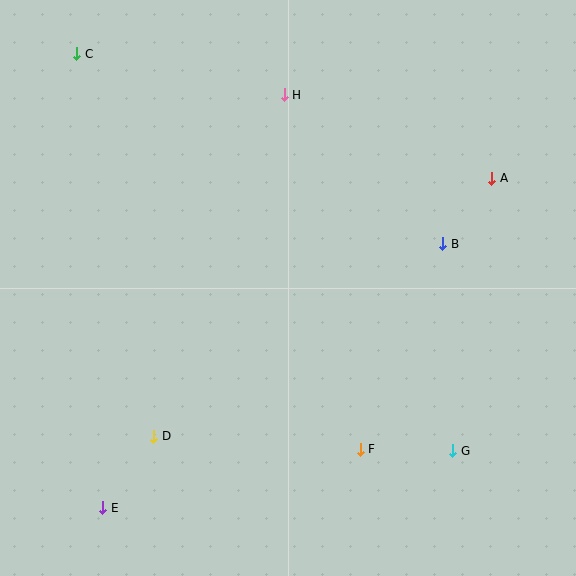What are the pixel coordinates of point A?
Point A is at (492, 178).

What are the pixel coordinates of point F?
Point F is at (360, 449).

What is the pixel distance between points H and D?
The distance between H and D is 366 pixels.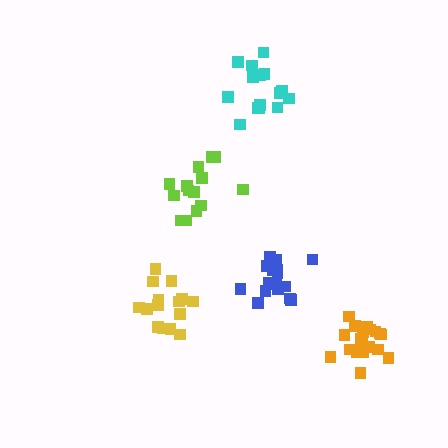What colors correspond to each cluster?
The clusters are colored: cyan, lime, blue, yellow, orange.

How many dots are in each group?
Group 1: 15 dots, Group 2: 14 dots, Group 3: 17 dots, Group 4: 15 dots, Group 5: 20 dots (81 total).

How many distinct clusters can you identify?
There are 5 distinct clusters.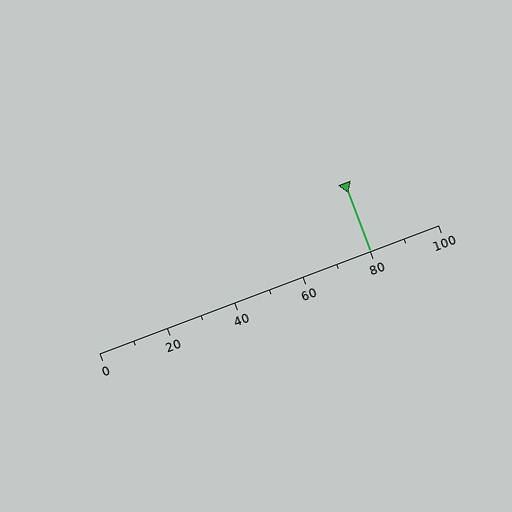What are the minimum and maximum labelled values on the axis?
The axis runs from 0 to 100.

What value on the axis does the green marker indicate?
The marker indicates approximately 80.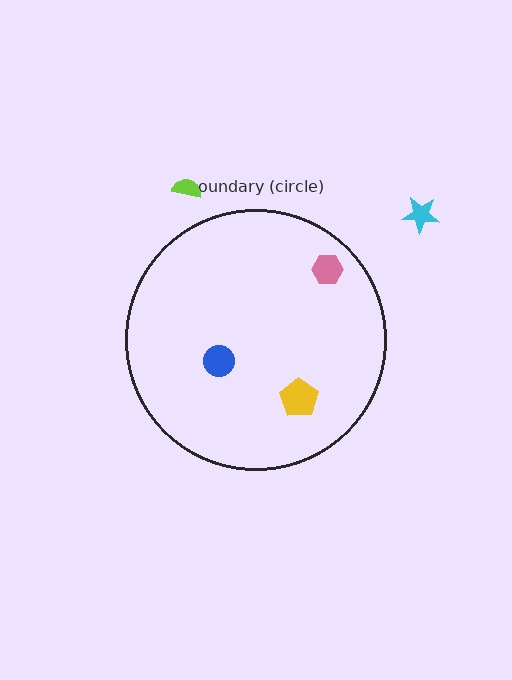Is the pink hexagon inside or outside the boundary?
Inside.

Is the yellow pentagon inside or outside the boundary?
Inside.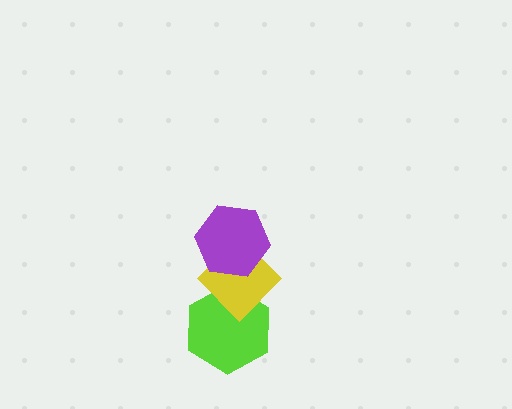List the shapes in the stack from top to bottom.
From top to bottom: the purple hexagon, the yellow diamond, the lime hexagon.